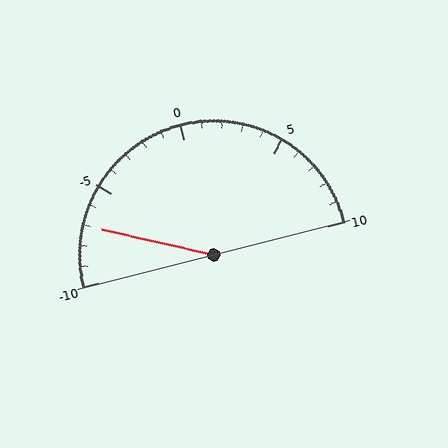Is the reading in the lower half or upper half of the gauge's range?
The reading is in the lower half of the range (-10 to 10).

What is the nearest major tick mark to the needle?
The nearest major tick mark is -5.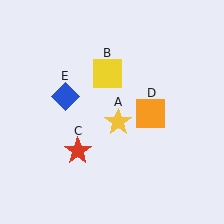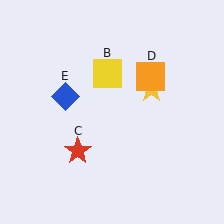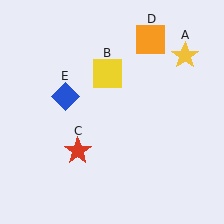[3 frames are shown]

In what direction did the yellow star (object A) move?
The yellow star (object A) moved up and to the right.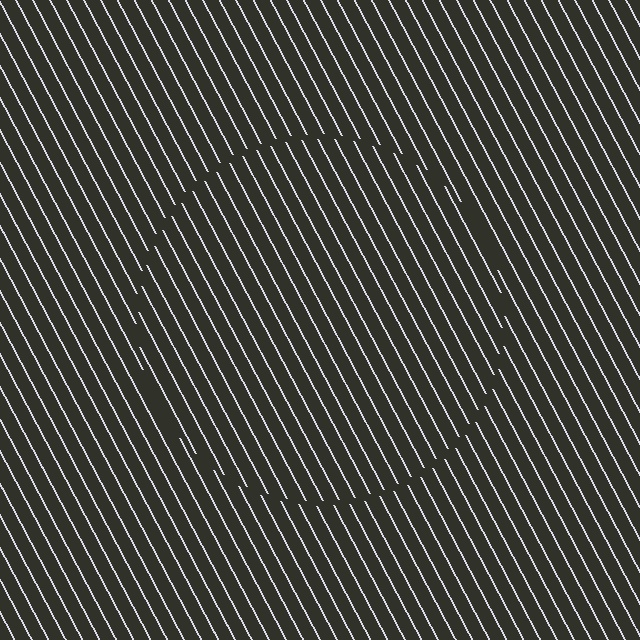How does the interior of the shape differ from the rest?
The interior of the shape contains the same grating, shifted by half a period — the contour is defined by the phase discontinuity where line-ends from the inner and outer gratings abut.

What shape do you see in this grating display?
An illusory circle. The interior of the shape contains the same grating, shifted by half a period — the contour is defined by the phase discontinuity where line-ends from the inner and outer gratings abut.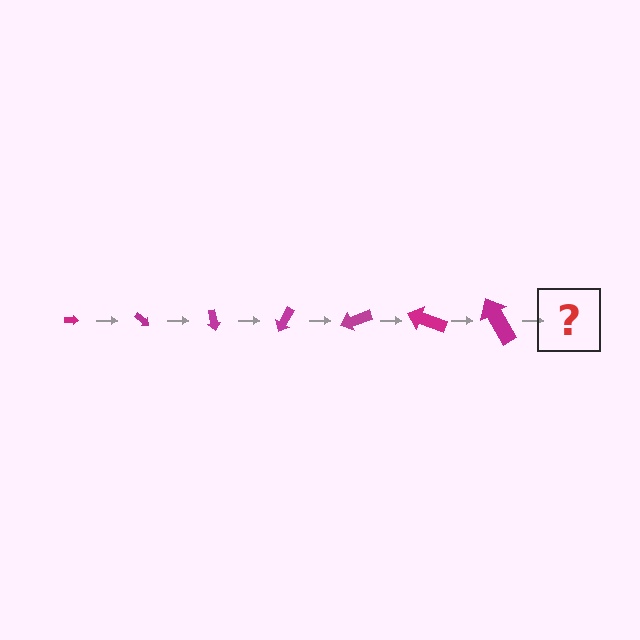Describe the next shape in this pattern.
It should be an arrow, larger than the previous one and rotated 280 degrees from the start.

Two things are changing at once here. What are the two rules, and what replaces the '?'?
The two rules are that the arrow grows larger each step and it rotates 40 degrees each step. The '?' should be an arrow, larger than the previous one and rotated 280 degrees from the start.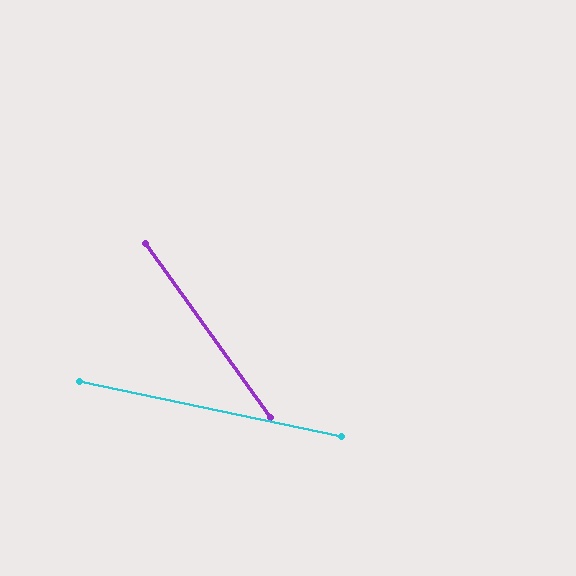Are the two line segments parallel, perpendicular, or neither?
Neither parallel nor perpendicular — they differ by about 42°.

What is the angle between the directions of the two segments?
Approximately 42 degrees.